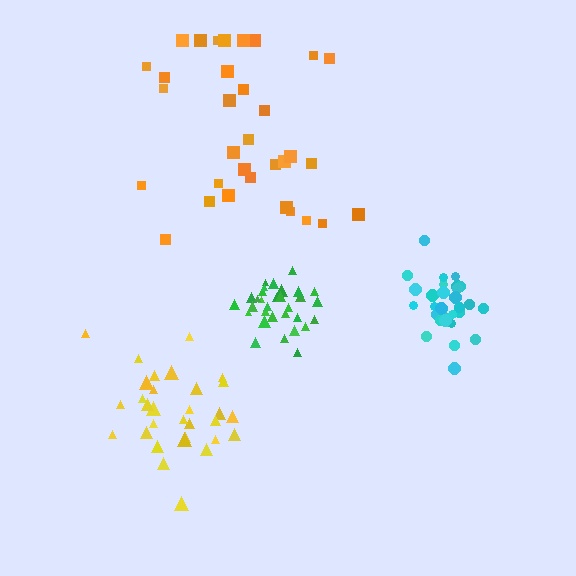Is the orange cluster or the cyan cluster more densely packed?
Cyan.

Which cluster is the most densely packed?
Cyan.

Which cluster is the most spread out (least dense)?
Orange.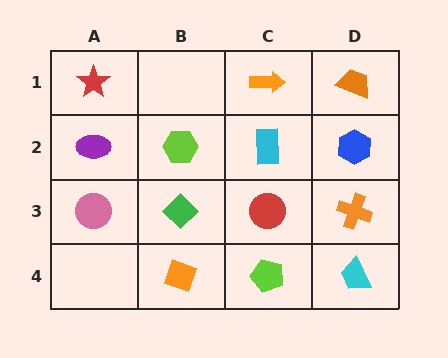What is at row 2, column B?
A lime hexagon.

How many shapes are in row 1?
3 shapes.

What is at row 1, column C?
An orange arrow.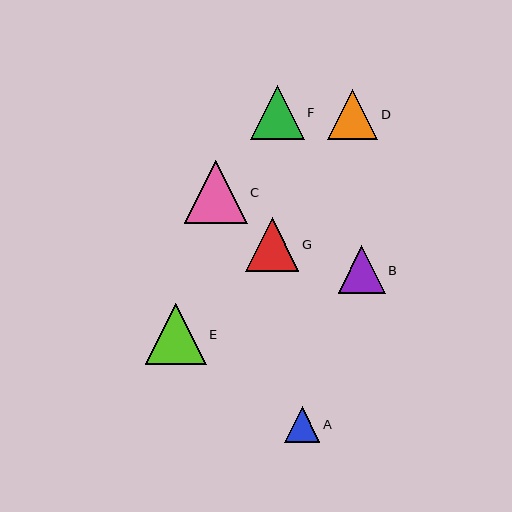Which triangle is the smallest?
Triangle A is the smallest with a size of approximately 35 pixels.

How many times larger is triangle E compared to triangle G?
Triangle E is approximately 1.1 times the size of triangle G.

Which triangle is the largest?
Triangle C is the largest with a size of approximately 63 pixels.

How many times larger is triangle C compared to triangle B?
Triangle C is approximately 1.3 times the size of triangle B.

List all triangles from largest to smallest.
From largest to smallest: C, E, F, G, D, B, A.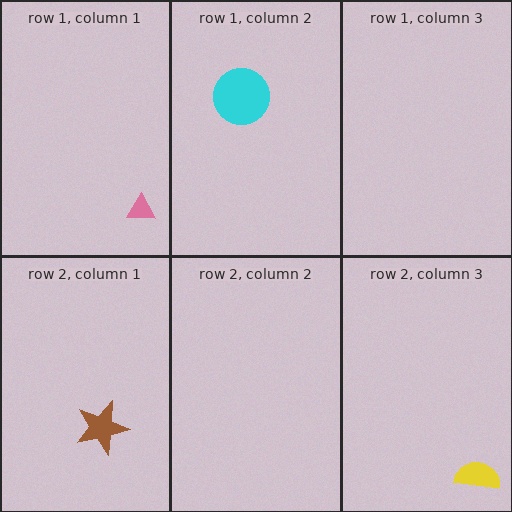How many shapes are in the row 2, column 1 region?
1.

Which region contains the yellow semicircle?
The row 2, column 3 region.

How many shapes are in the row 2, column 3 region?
1.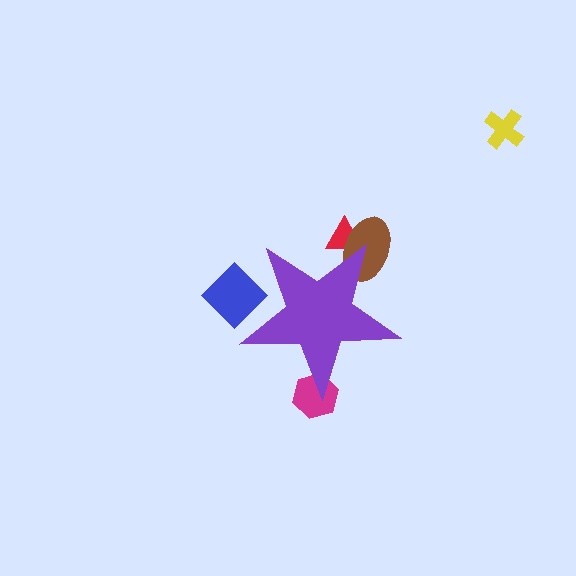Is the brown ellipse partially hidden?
Yes, the brown ellipse is partially hidden behind the purple star.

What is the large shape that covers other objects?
A purple star.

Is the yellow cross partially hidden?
No, the yellow cross is fully visible.